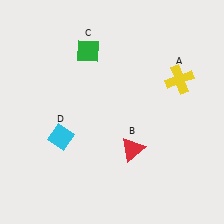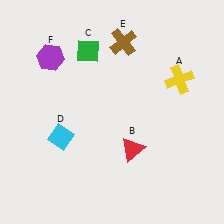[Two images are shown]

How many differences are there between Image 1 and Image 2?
There are 2 differences between the two images.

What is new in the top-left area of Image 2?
A purple hexagon (F) was added in the top-left area of Image 2.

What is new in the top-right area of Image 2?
A brown cross (E) was added in the top-right area of Image 2.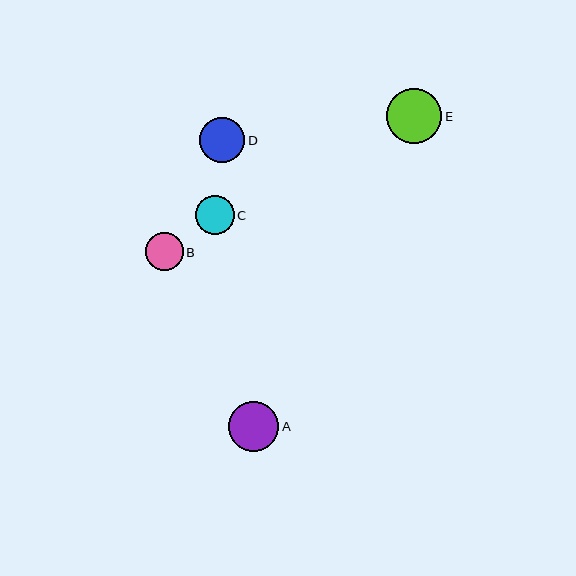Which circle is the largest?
Circle E is the largest with a size of approximately 55 pixels.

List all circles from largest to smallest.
From largest to smallest: E, A, D, C, B.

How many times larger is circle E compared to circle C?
Circle E is approximately 1.4 times the size of circle C.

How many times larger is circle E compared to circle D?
Circle E is approximately 1.2 times the size of circle D.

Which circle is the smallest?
Circle B is the smallest with a size of approximately 38 pixels.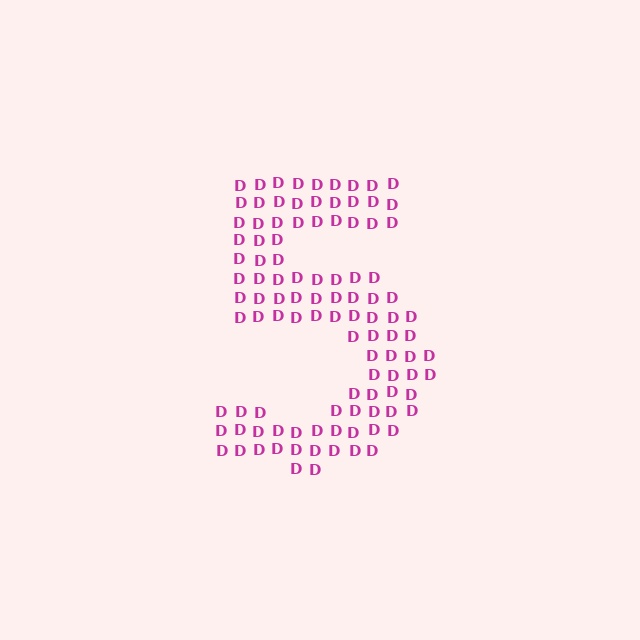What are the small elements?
The small elements are letter D's.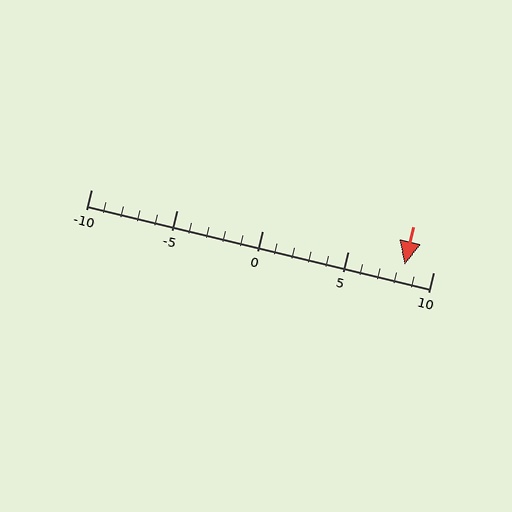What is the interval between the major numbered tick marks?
The major tick marks are spaced 5 units apart.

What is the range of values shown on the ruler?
The ruler shows values from -10 to 10.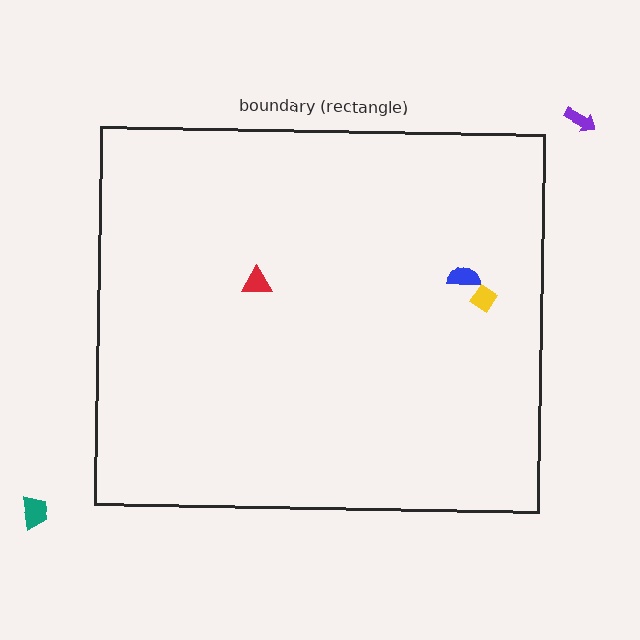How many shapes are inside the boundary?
3 inside, 2 outside.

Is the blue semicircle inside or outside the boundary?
Inside.